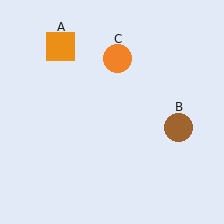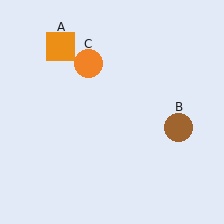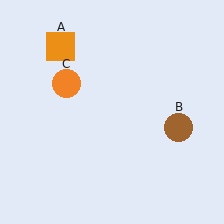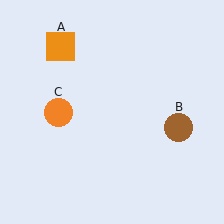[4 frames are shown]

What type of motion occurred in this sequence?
The orange circle (object C) rotated counterclockwise around the center of the scene.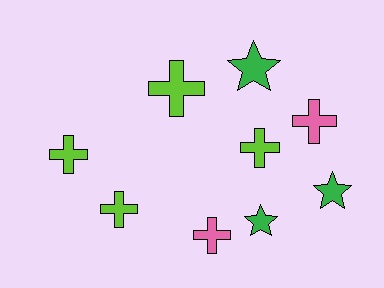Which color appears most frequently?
Lime, with 4 objects.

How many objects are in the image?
There are 9 objects.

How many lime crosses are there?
There are 4 lime crosses.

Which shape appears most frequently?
Cross, with 6 objects.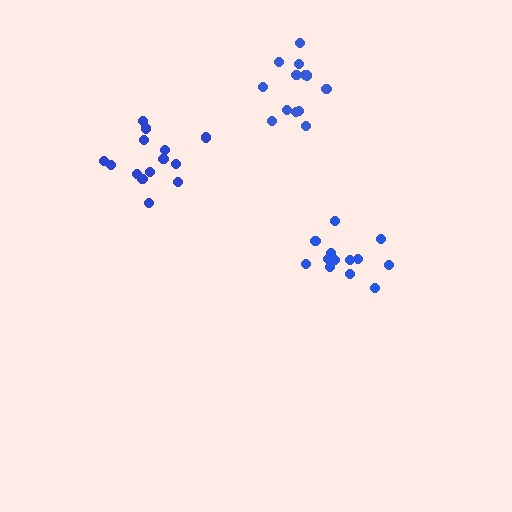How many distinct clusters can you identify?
There are 3 distinct clusters.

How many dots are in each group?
Group 1: 14 dots, Group 2: 13 dots, Group 3: 13 dots (40 total).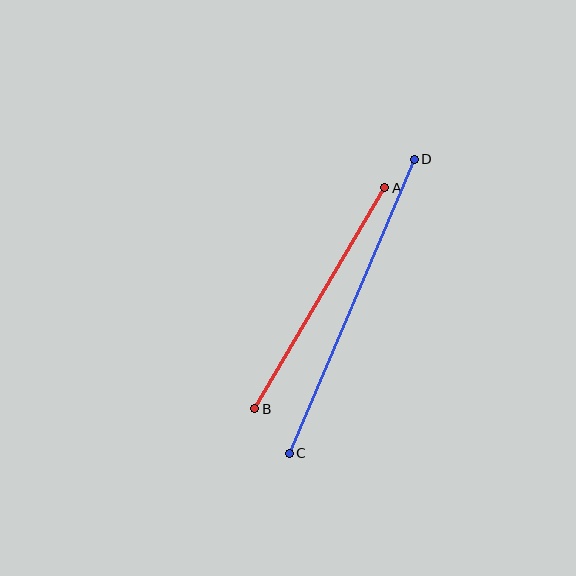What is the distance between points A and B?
The distance is approximately 257 pixels.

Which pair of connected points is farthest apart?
Points C and D are farthest apart.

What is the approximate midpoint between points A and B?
The midpoint is at approximately (320, 298) pixels.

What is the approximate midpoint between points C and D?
The midpoint is at approximately (352, 306) pixels.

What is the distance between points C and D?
The distance is approximately 320 pixels.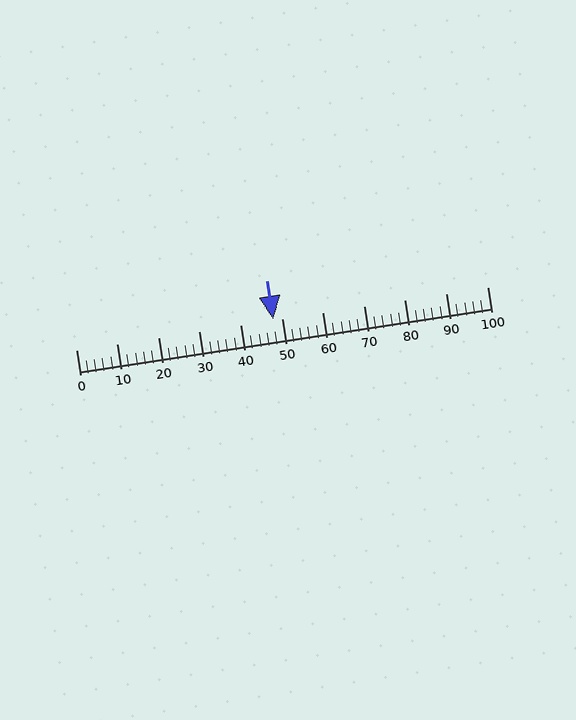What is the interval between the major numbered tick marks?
The major tick marks are spaced 10 units apart.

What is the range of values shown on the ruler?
The ruler shows values from 0 to 100.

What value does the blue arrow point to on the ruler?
The blue arrow points to approximately 48.